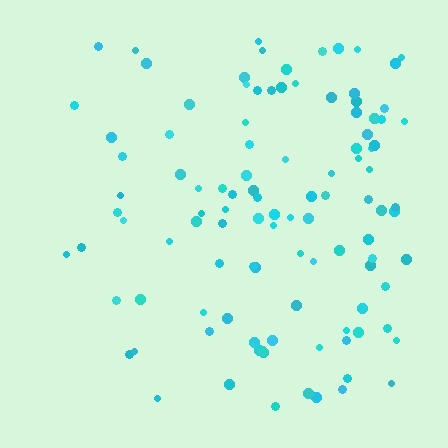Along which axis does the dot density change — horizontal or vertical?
Horizontal.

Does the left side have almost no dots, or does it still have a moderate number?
Still a moderate number, just noticeably fewer than the right.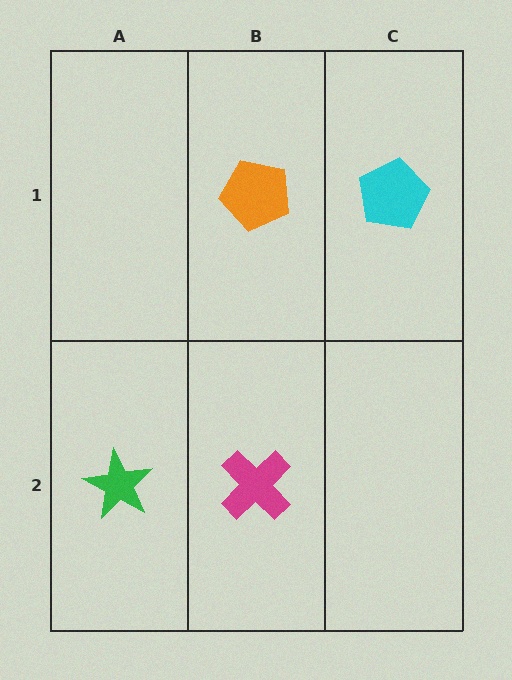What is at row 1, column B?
An orange pentagon.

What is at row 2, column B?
A magenta cross.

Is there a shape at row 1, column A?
No, that cell is empty.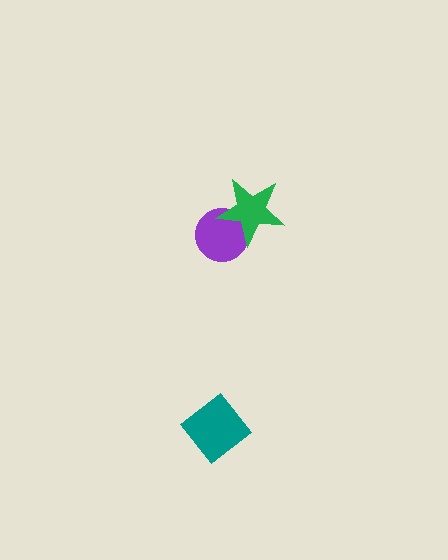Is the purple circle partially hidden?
Yes, it is partially covered by another shape.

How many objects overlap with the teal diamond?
0 objects overlap with the teal diamond.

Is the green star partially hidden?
No, no other shape covers it.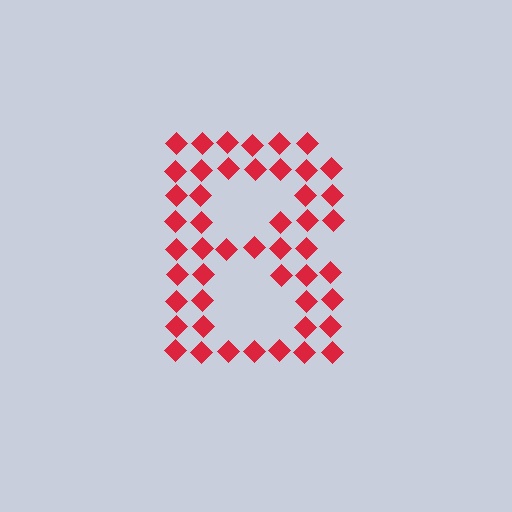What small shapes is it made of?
It is made of small diamonds.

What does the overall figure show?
The overall figure shows the letter B.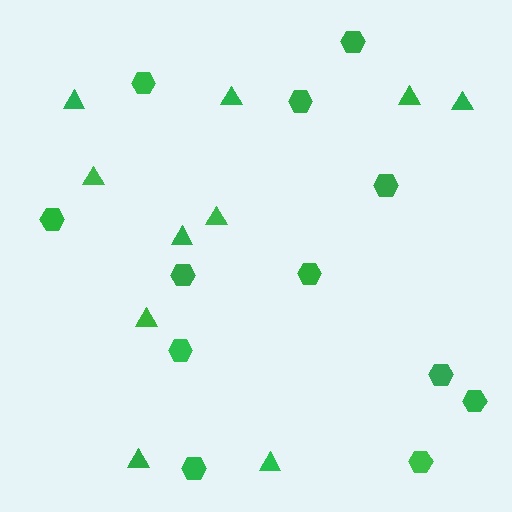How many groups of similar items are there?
There are 2 groups: one group of triangles (10) and one group of hexagons (12).